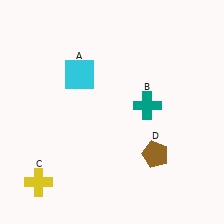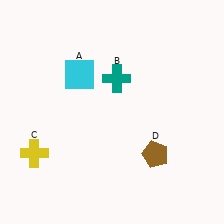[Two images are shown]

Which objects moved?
The objects that moved are: the teal cross (B), the yellow cross (C).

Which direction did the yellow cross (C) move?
The yellow cross (C) moved up.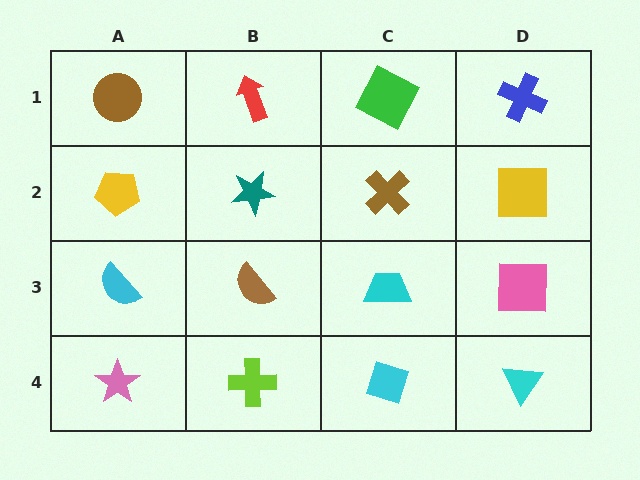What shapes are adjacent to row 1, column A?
A yellow pentagon (row 2, column A), a red arrow (row 1, column B).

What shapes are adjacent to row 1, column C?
A brown cross (row 2, column C), a red arrow (row 1, column B), a blue cross (row 1, column D).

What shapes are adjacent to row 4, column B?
A brown semicircle (row 3, column B), a pink star (row 4, column A), a cyan diamond (row 4, column C).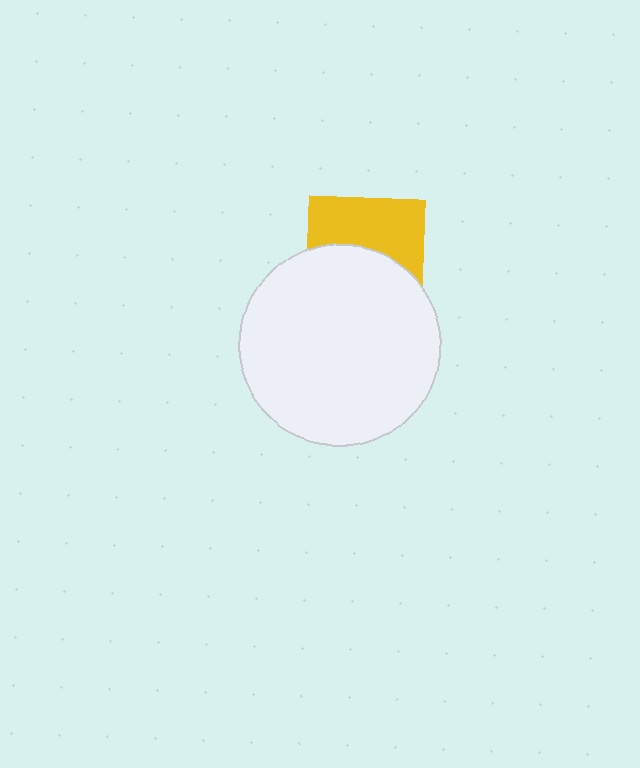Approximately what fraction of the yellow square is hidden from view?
Roughly 52% of the yellow square is hidden behind the white circle.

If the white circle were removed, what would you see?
You would see the complete yellow square.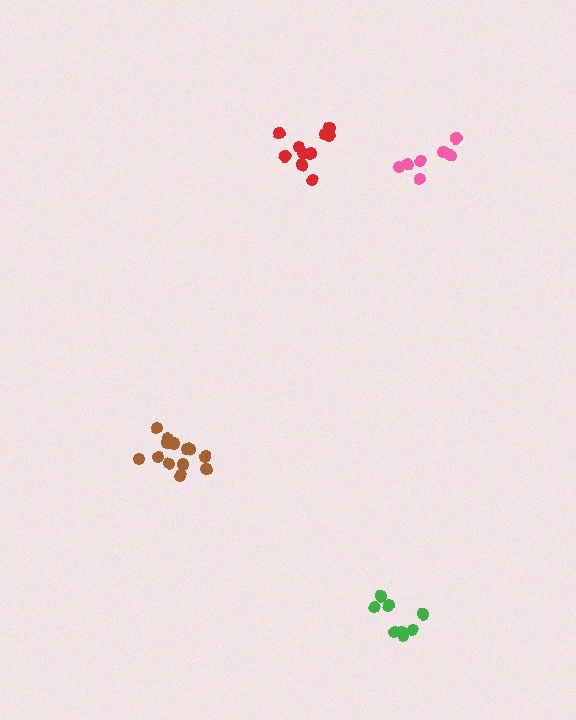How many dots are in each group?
Group 1: 13 dots, Group 2: 10 dots, Group 3: 7 dots, Group 4: 8 dots (38 total).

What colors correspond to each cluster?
The clusters are colored: brown, red, pink, green.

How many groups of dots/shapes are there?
There are 4 groups.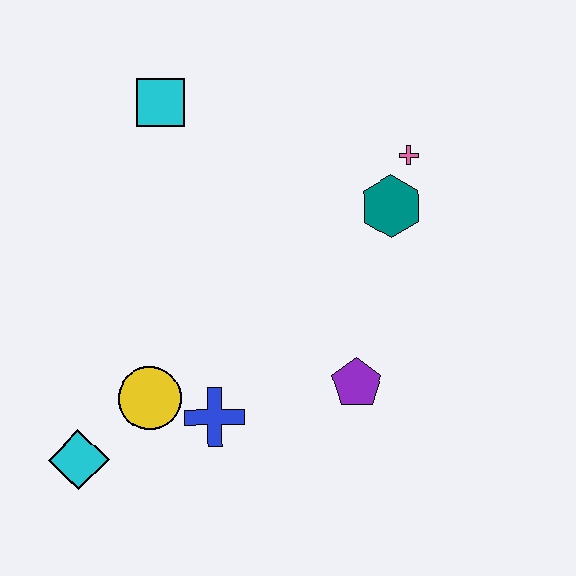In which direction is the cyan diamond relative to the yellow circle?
The cyan diamond is to the left of the yellow circle.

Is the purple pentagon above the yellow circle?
Yes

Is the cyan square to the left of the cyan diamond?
No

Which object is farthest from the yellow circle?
The pink cross is farthest from the yellow circle.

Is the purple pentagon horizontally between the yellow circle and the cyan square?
No